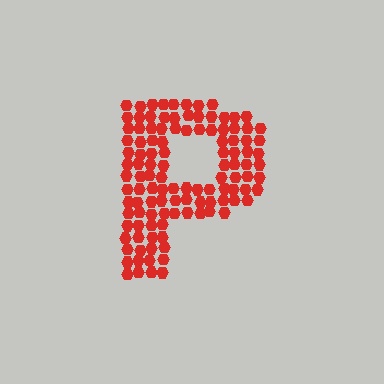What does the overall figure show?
The overall figure shows the letter P.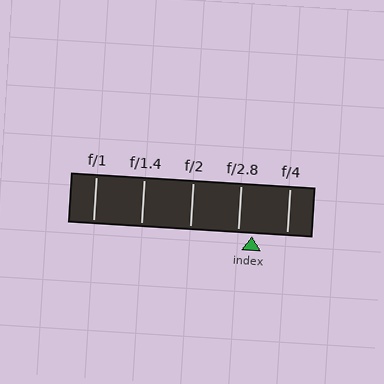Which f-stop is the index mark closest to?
The index mark is closest to f/2.8.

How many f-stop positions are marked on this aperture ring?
There are 5 f-stop positions marked.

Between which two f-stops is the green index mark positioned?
The index mark is between f/2.8 and f/4.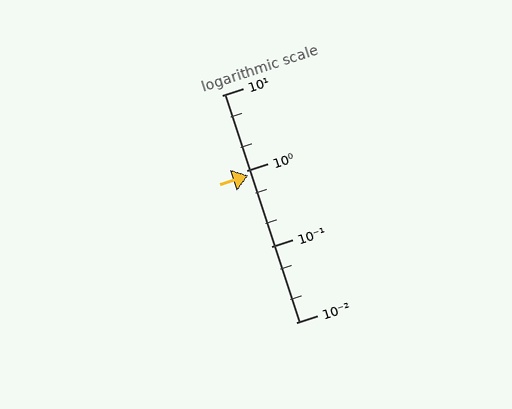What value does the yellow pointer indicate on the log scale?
The pointer indicates approximately 0.86.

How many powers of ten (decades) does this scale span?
The scale spans 3 decades, from 0.01 to 10.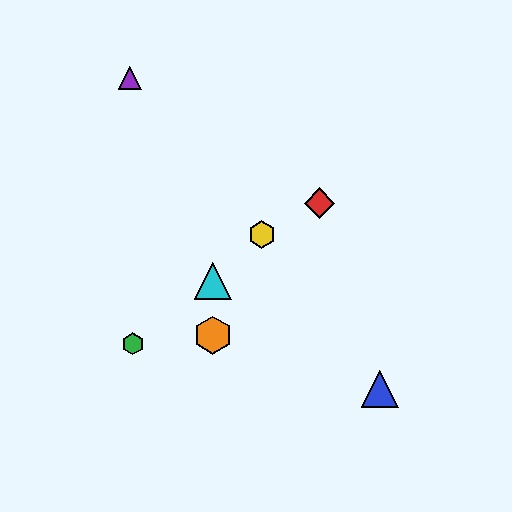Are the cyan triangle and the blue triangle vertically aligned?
No, the cyan triangle is at x≈213 and the blue triangle is at x≈380.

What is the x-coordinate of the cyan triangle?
The cyan triangle is at x≈213.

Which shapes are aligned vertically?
The orange hexagon, the cyan triangle are aligned vertically.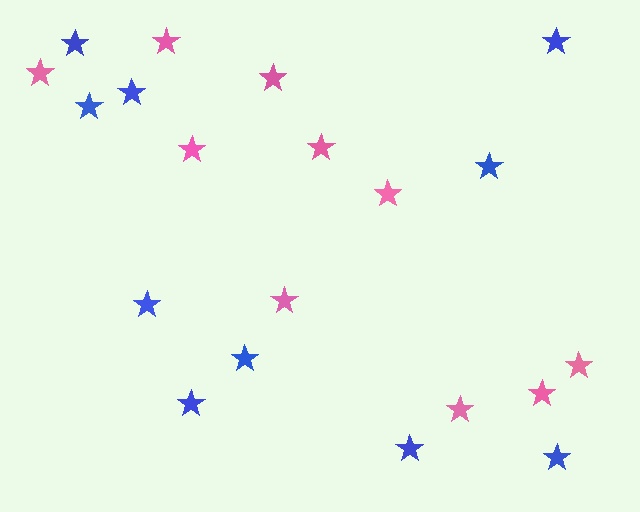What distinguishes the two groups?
There are 2 groups: one group of pink stars (10) and one group of blue stars (10).